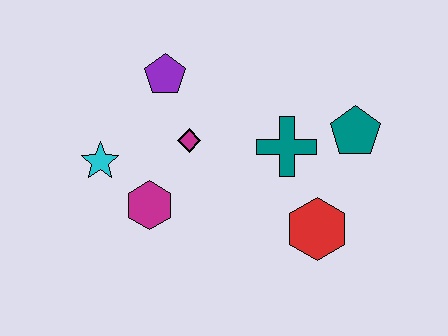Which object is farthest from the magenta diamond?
The teal pentagon is farthest from the magenta diamond.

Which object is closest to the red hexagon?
The teal cross is closest to the red hexagon.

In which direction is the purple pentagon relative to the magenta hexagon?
The purple pentagon is above the magenta hexagon.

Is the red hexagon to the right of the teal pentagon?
No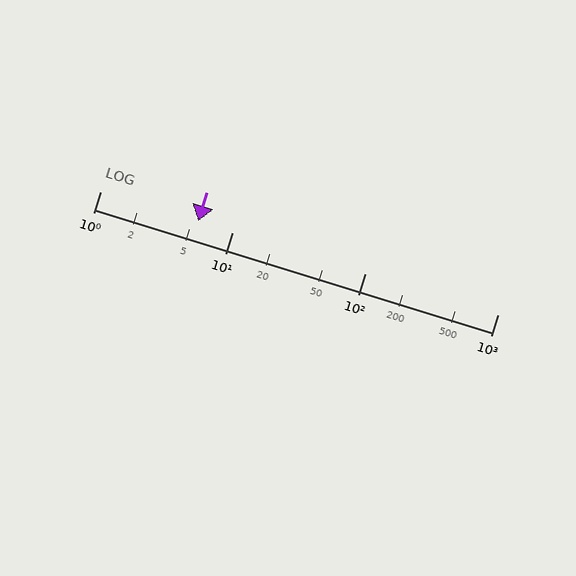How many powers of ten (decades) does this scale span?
The scale spans 3 decades, from 1 to 1000.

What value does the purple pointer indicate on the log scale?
The pointer indicates approximately 5.5.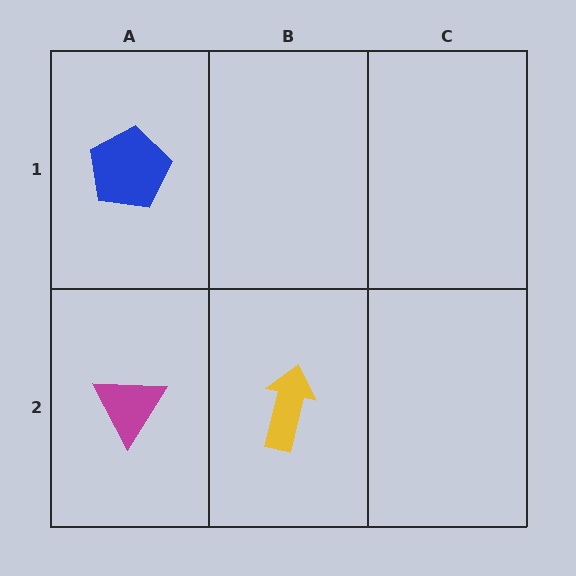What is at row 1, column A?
A blue pentagon.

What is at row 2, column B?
A yellow arrow.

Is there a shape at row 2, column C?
No, that cell is empty.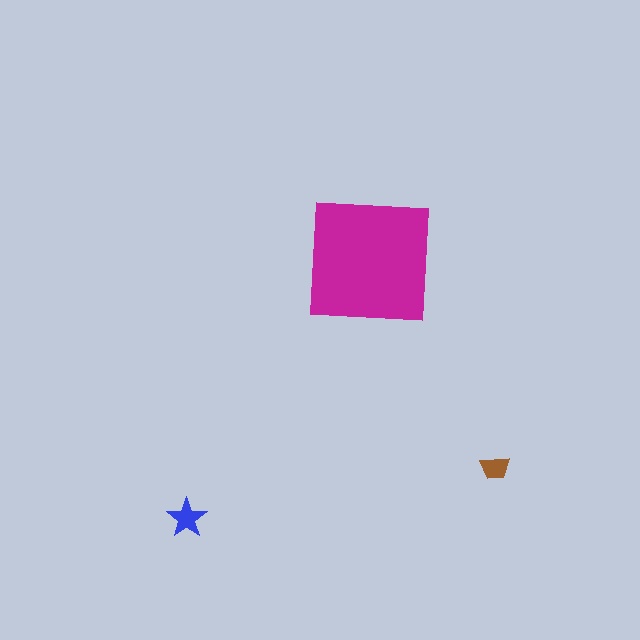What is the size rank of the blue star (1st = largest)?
2nd.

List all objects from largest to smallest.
The magenta square, the blue star, the brown trapezoid.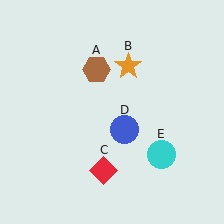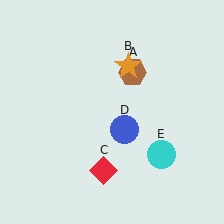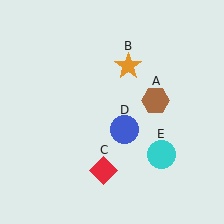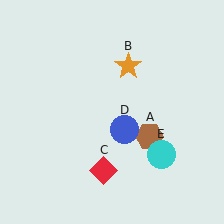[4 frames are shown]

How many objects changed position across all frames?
1 object changed position: brown hexagon (object A).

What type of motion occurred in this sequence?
The brown hexagon (object A) rotated clockwise around the center of the scene.